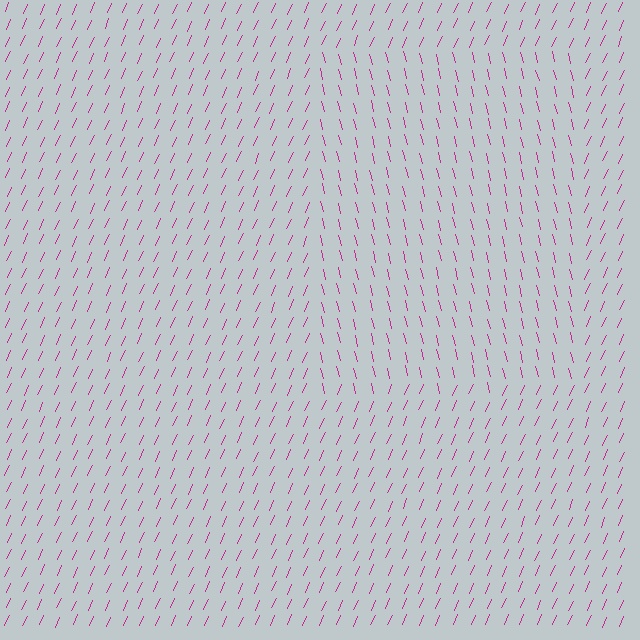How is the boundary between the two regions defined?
The boundary is defined purely by a change in line orientation (approximately 39 degrees difference). All lines are the same color and thickness.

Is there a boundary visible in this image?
Yes, there is a texture boundary formed by a change in line orientation.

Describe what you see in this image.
The image is filled with small magenta line segments. A rectangle region in the image has lines oriented differently from the surrounding lines, creating a visible texture boundary.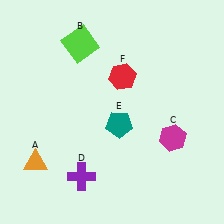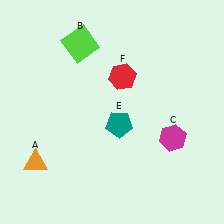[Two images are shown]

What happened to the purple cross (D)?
The purple cross (D) was removed in Image 2. It was in the bottom-left area of Image 1.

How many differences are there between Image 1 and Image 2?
There is 1 difference between the two images.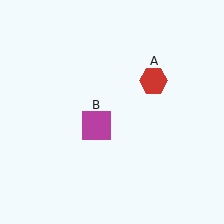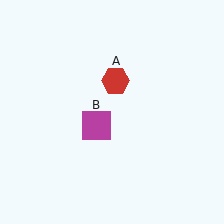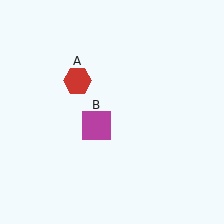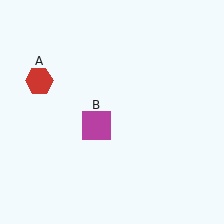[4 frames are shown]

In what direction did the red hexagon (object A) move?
The red hexagon (object A) moved left.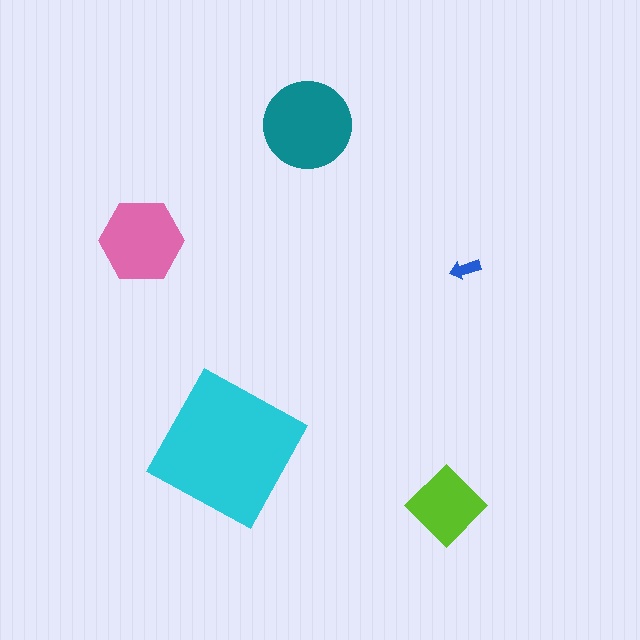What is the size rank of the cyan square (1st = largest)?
1st.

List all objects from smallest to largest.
The blue arrow, the lime diamond, the pink hexagon, the teal circle, the cyan square.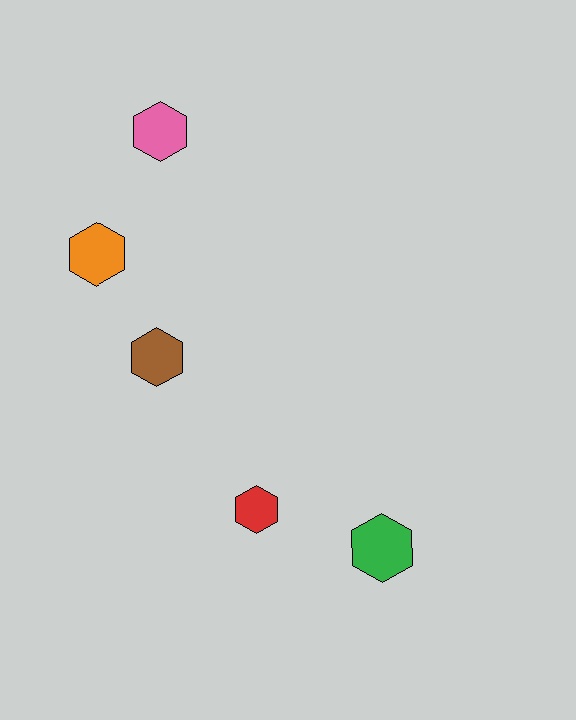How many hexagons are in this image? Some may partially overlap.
There are 5 hexagons.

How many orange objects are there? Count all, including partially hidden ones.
There is 1 orange object.